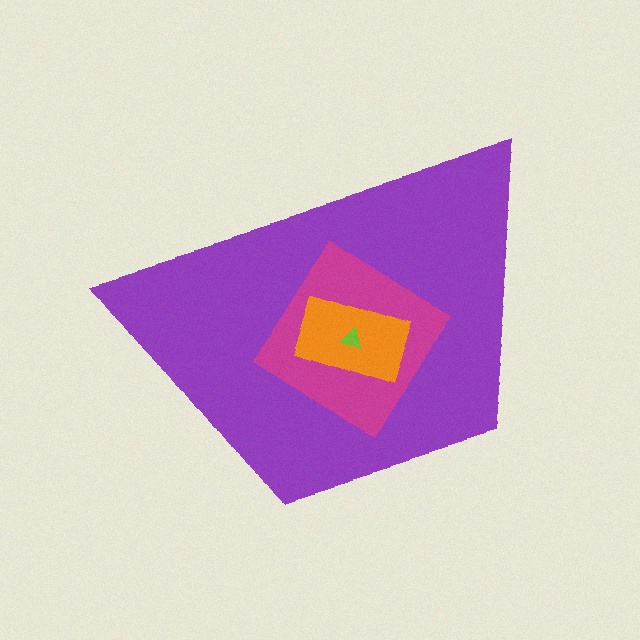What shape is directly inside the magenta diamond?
The orange rectangle.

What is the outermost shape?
The purple trapezoid.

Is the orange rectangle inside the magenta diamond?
Yes.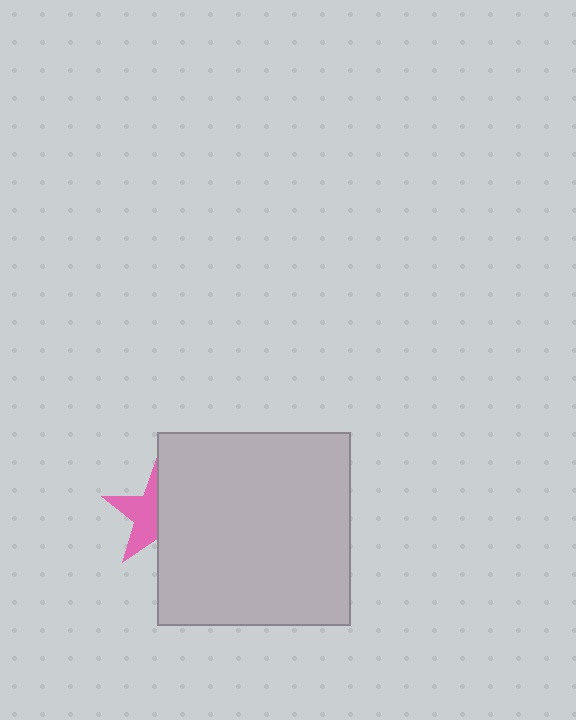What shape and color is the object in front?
The object in front is a light gray square.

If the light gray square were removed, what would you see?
You would see the complete pink star.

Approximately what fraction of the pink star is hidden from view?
Roughly 49% of the pink star is hidden behind the light gray square.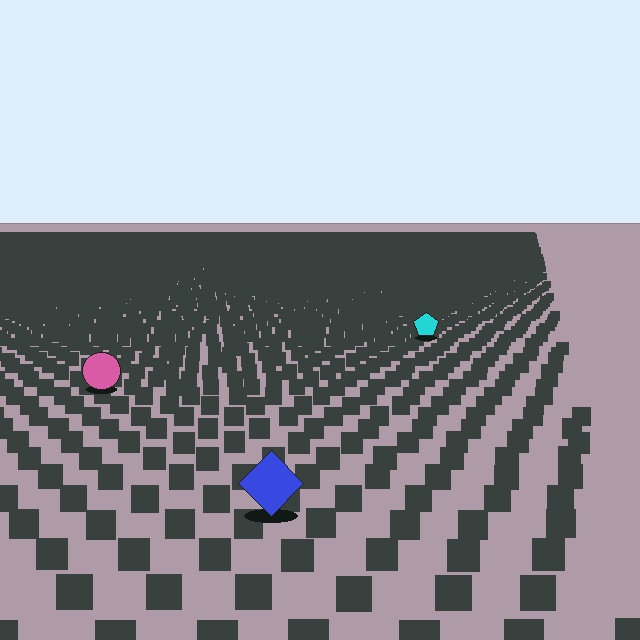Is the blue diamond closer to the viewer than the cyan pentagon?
Yes. The blue diamond is closer — you can tell from the texture gradient: the ground texture is coarser near it.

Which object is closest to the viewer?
The blue diamond is closest. The texture marks near it are larger and more spread out.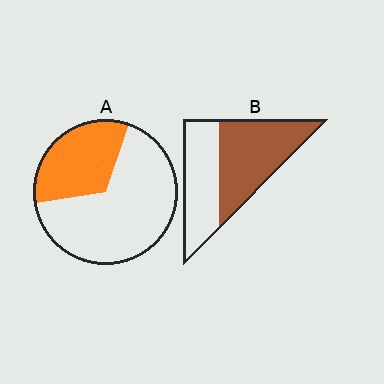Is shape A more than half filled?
No.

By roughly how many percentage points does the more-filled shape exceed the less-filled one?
By roughly 25 percentage points (B over A).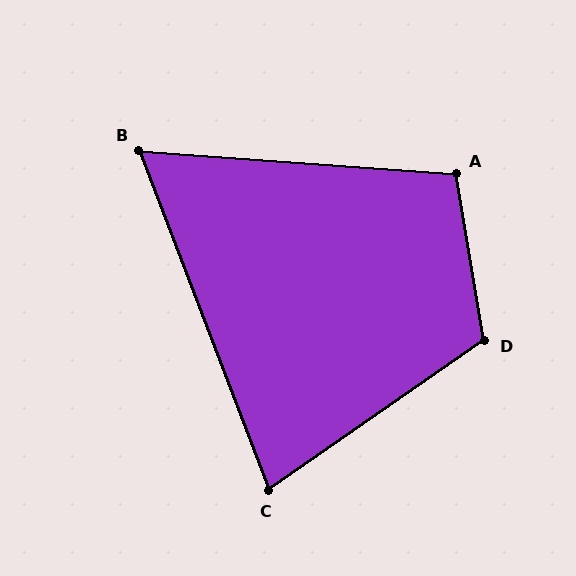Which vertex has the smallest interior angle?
B, at approximately 65 degrees.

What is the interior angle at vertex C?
Approximately 76 degrees (acute).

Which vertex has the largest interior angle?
D, at approximately 115 degrees.